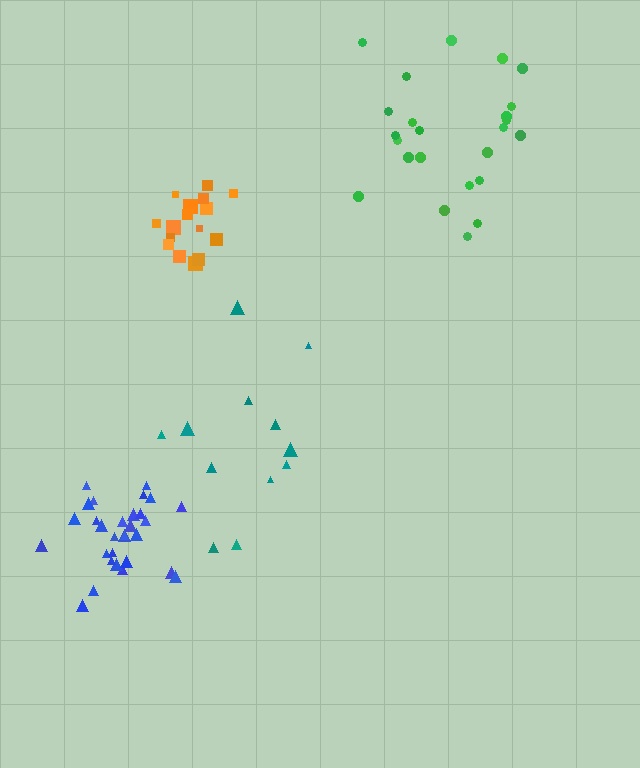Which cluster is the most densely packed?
Blue.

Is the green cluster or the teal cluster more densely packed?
Green.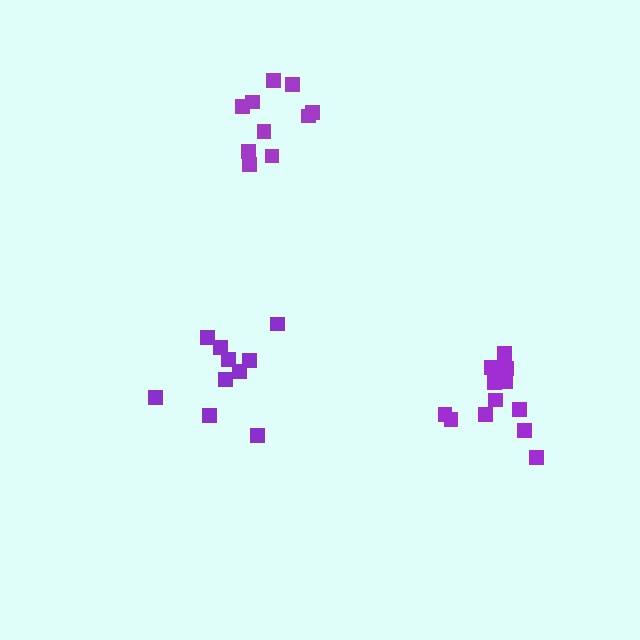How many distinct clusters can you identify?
There are 3 distinct clusters.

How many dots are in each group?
Group 1: 10 dots, Group 2: 12 dots, Group 3: 10 dots (32 total).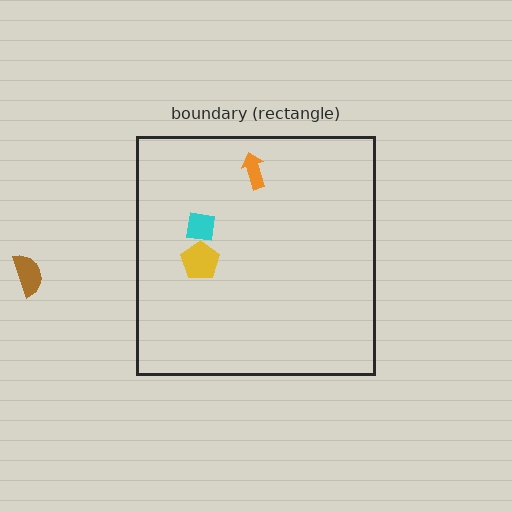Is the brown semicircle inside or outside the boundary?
Outside.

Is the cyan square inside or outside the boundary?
Inside.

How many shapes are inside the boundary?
3 inside, 1 outside.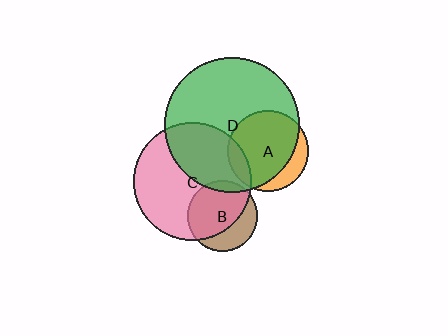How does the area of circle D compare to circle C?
Approximately 1.3 times.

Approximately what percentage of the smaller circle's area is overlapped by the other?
Approximately 15%.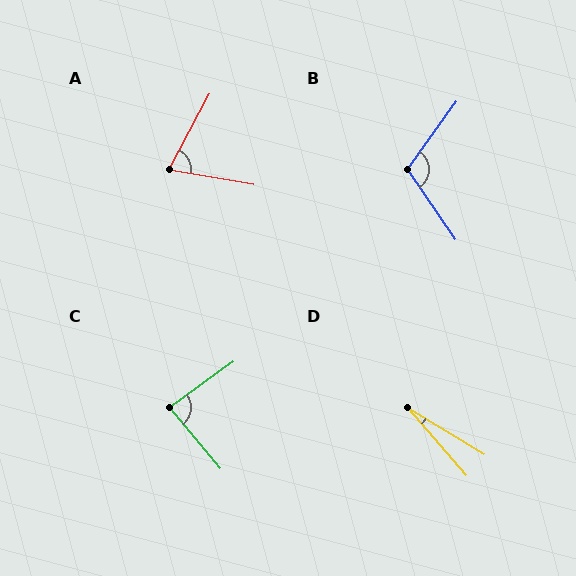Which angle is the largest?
B, at approximately 110 degrees.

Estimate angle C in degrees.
Approximately 86 degrees.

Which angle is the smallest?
D, at approximately 18 degrees.